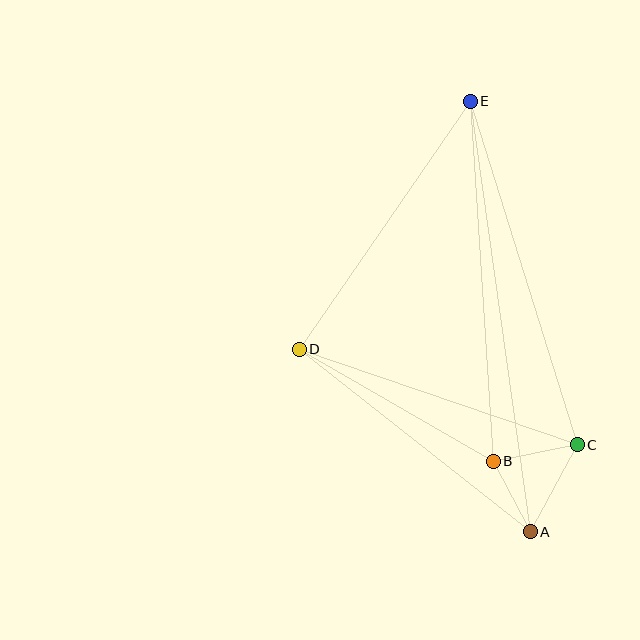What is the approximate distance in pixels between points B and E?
The distance between B and E is approximately 360 pixels.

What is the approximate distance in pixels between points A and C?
The distance between A and C is approximately 99 pixels.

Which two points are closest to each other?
Points A and B are closest to each other.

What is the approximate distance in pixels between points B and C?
The distance between B and C is approximately 86 pixels.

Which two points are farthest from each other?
Points A and E are farthest from each other.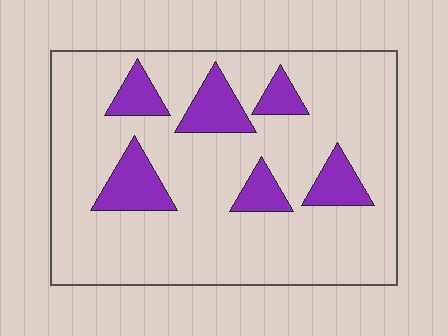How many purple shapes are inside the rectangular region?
6.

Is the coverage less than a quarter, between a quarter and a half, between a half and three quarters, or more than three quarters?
Less than a quarter.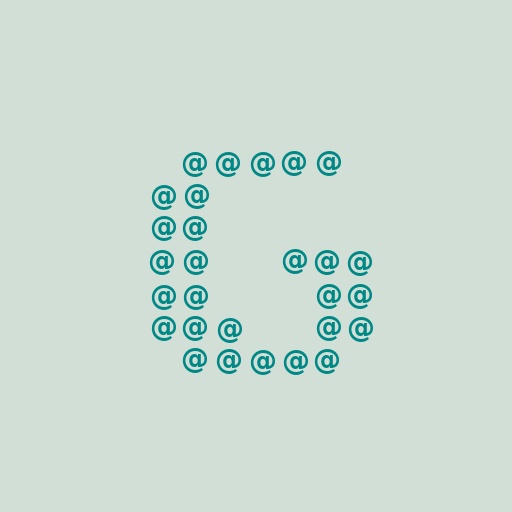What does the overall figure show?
The overall figure shows the letter G.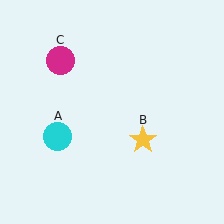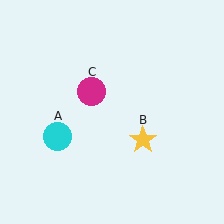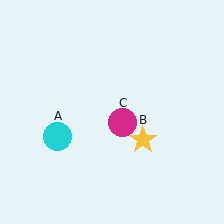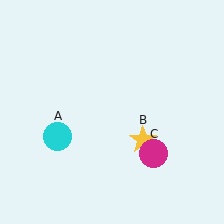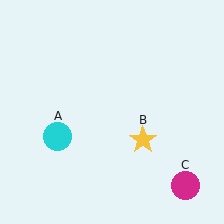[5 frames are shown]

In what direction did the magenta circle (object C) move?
The magenta circle (object C) moved down and to the right.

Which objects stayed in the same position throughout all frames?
Cyan circle (object A) and yellow star (object B) remained stationary.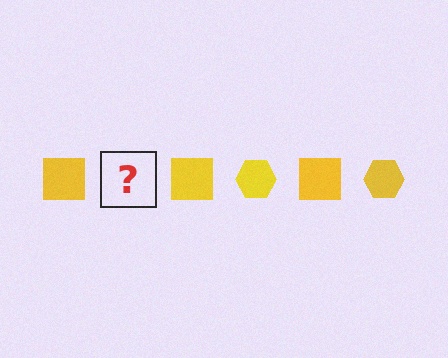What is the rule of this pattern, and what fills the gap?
The rule is that the pattern cycles through square, hexagon shapes in yellow. The gap should be filled with a yellow hexagon.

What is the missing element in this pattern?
The missing element is a yellow hexagon.